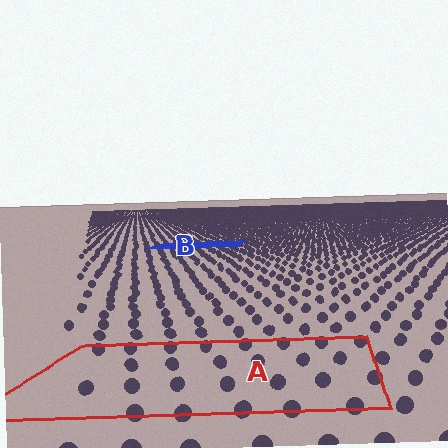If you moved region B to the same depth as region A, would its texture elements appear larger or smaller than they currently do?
They would appear larger. At a closer depth, the same texture elements are projected at a bigger on-screen size.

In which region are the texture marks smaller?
The texture marks are smaller in region B, because it is farther away.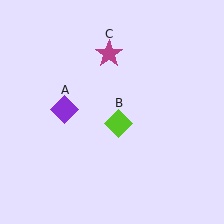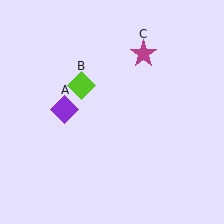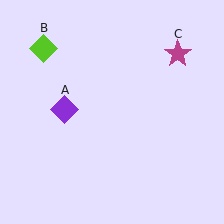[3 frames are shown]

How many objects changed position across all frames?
2 objects changed position: lime diamond (object B), magenta star (object C).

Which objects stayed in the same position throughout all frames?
Purple diamond (object A) remained stationary.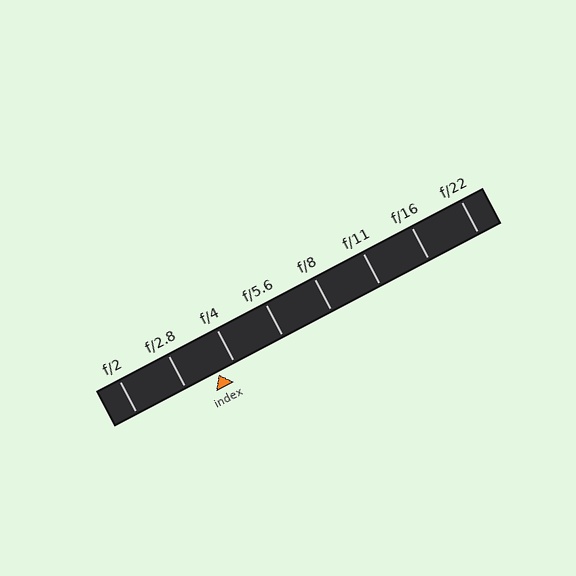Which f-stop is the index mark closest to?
The index mark is closest to f/4.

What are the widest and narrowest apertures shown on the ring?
The widest aperture shown is f/2 and the narrowest is f/22.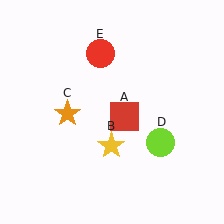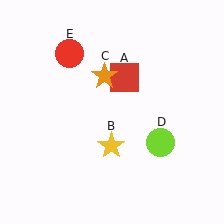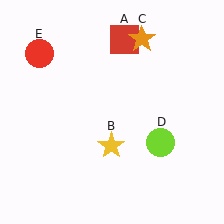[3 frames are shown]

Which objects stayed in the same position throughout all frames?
Yellow star (object B) and lime circle (object D) remained stationary.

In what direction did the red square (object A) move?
The red square (object A) moved up.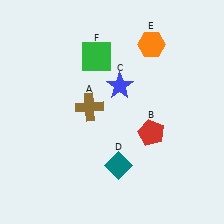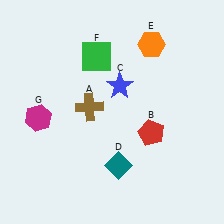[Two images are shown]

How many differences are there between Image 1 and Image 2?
There is 1 difference between the two images.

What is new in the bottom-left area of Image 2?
A magenta hexagon (G) was added in the bottom-left area of Image 2.